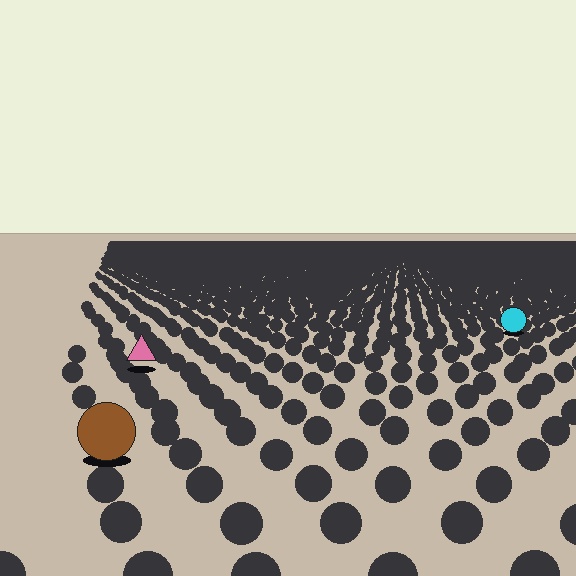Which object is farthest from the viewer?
The cyan circle is farthest from the viewer. It appears smaller and the ground texture around it is denser.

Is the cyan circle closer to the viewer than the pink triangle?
No. The pink triangle is closer — you can tell from the texture gradient: the ground texture is coarser near it.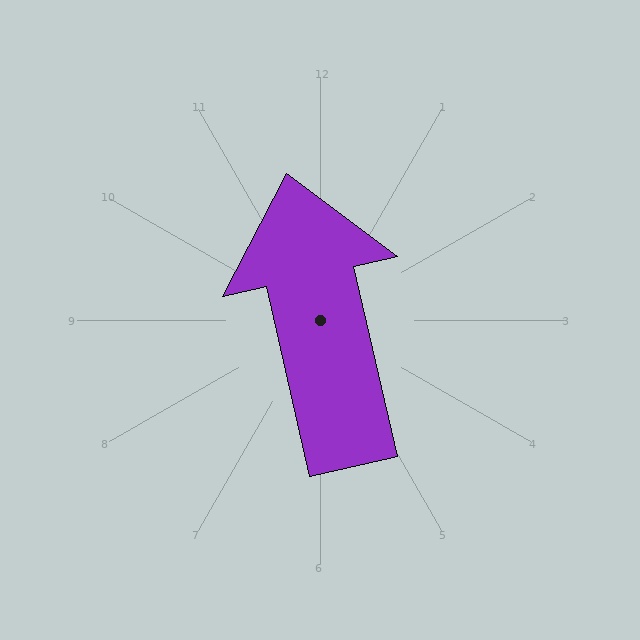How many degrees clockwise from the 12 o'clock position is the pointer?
Approximately 347 degrees.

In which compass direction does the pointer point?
North.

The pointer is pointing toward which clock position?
Roughly 12 o'clock.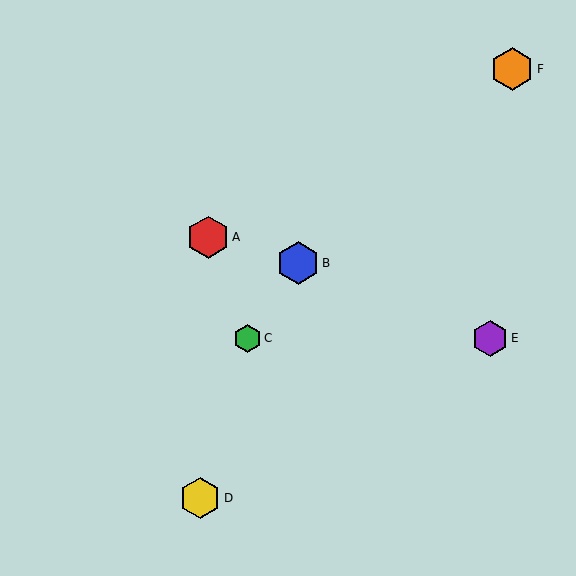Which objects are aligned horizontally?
Objects C, E are aligned horizontally.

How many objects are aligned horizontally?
2 objects (C, E) are aligned horizontally.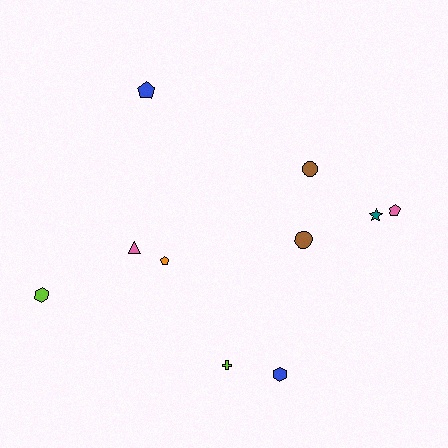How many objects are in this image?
There are 10 objects.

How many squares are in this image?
There are no squares.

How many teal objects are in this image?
There is 1 teal object.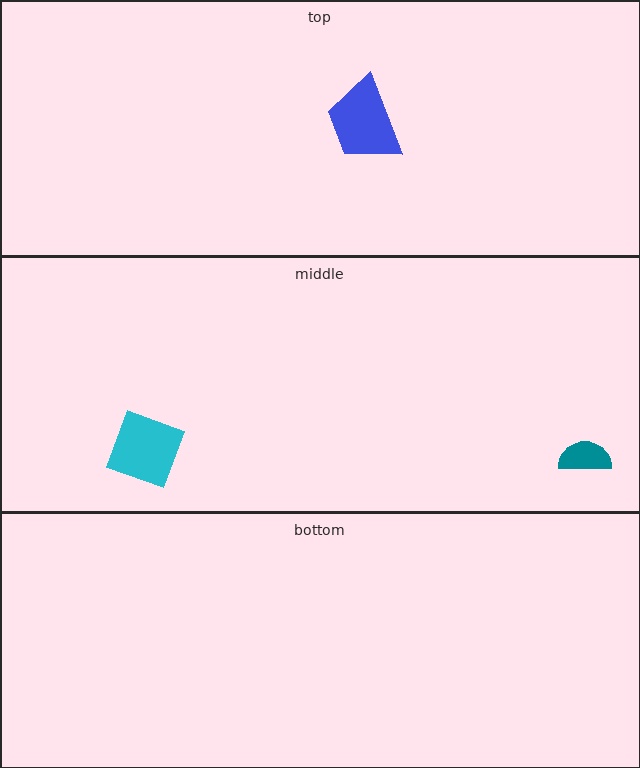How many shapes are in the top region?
1.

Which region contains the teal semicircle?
The middle region.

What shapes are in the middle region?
The teal semicircle, the cyan diamond.